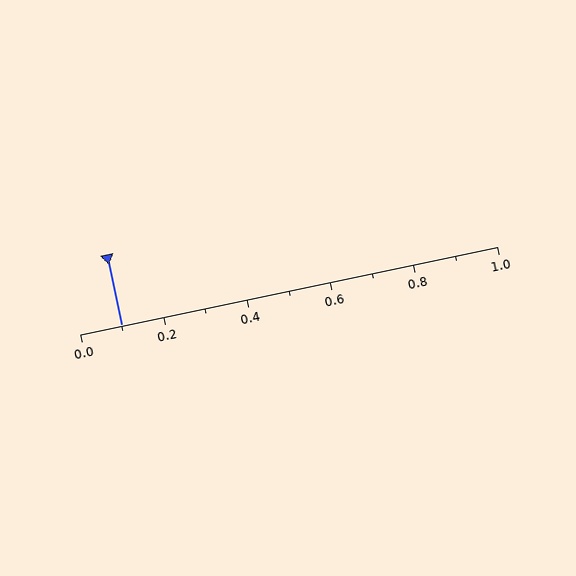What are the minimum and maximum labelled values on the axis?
The axis runs from 0.0 to 1.0.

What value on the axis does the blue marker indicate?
The marker indicates approximately 0.1.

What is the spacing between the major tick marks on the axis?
The major ticks are spaced 0.2 apart.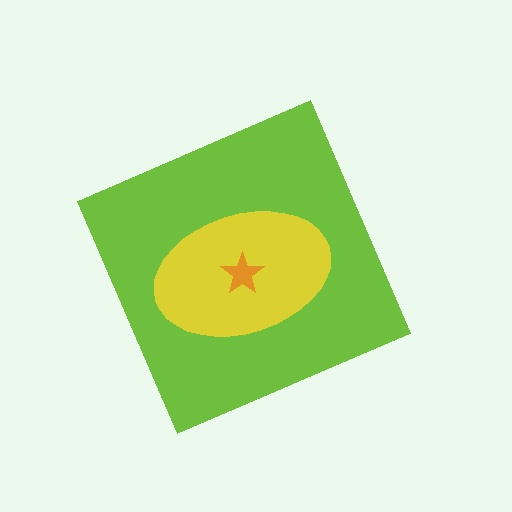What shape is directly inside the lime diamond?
The yellow ellipse.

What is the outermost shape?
The lime diamond.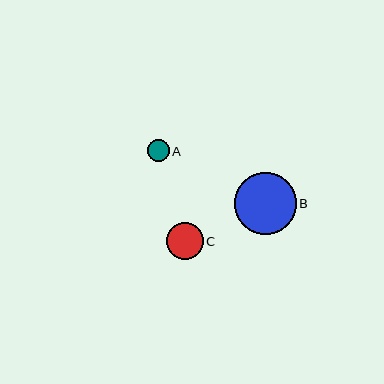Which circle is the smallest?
Circle A is the smallest with a size of approximately 22 pixels.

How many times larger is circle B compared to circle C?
Circle B is approximately 1.7 times the size of circle C.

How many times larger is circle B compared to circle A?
Circle B is approximately 2.8 times the size of circle A.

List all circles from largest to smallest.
From largest to smallest: B, C, A.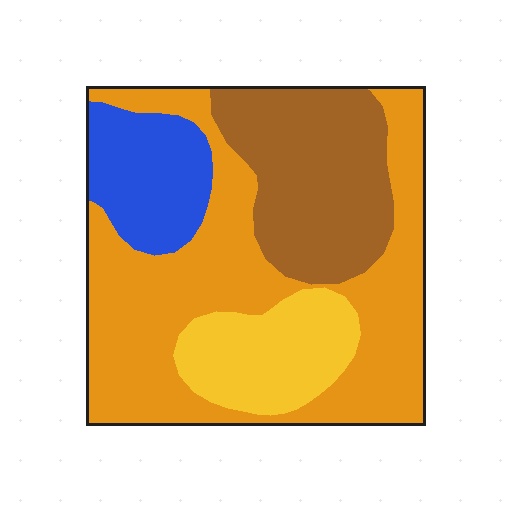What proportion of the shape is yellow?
Yellow takes up about one eighth (1/8) of the shape.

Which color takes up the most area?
Orange, at roughly 50%.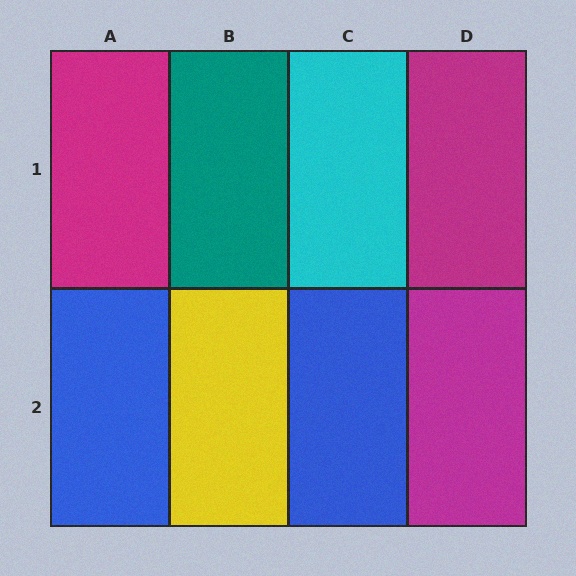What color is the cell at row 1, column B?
Teal.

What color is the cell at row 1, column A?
Magenta.